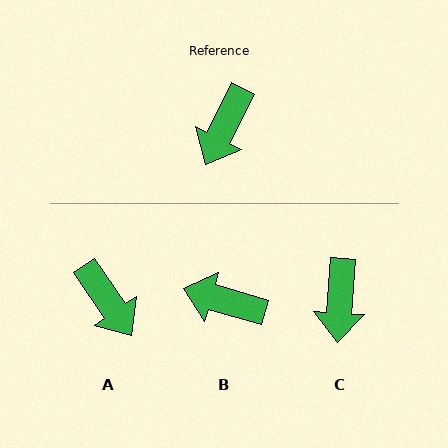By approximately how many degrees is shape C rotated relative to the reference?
Approximately 22 degrees counter-clockwise.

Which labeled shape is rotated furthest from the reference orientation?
B, about 80 degrees away.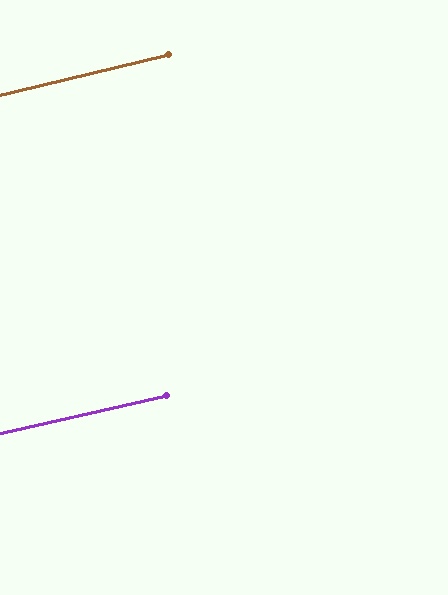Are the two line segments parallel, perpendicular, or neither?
Parallel — their directions differ by only 1.0°.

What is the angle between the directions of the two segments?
Approximately 1 degree.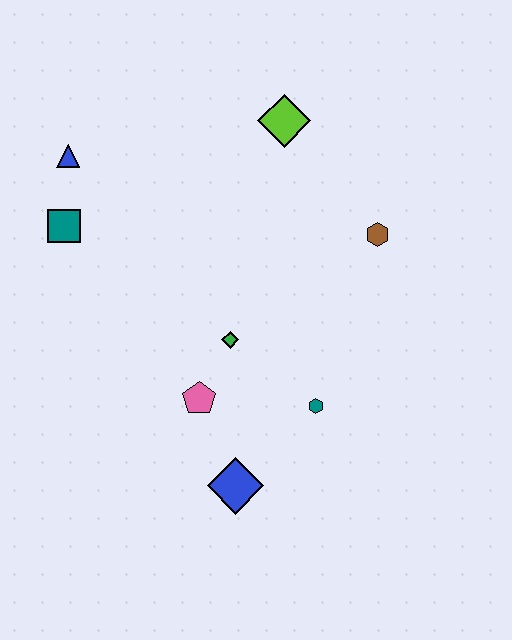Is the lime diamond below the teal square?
No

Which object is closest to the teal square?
The blue triangle is closest to the teal square.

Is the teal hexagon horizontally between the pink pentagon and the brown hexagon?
Yes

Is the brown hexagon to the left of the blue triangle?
No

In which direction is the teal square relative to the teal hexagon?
The teal square is to the left of the teal hexagon.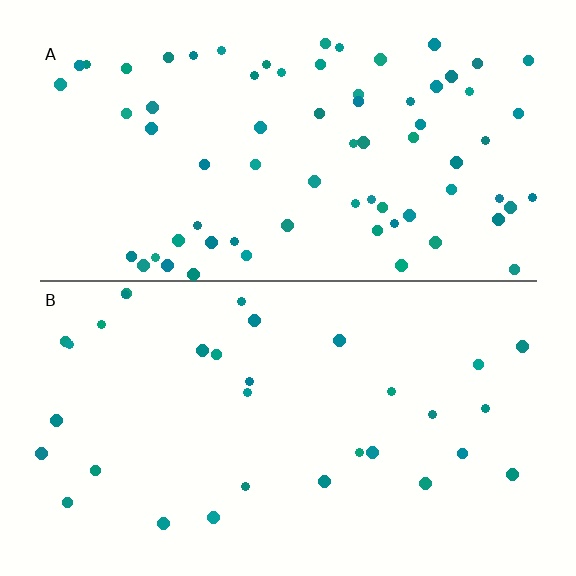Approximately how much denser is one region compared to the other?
Approximately 2.2× — region A over region B.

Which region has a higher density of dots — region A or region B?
A (the top).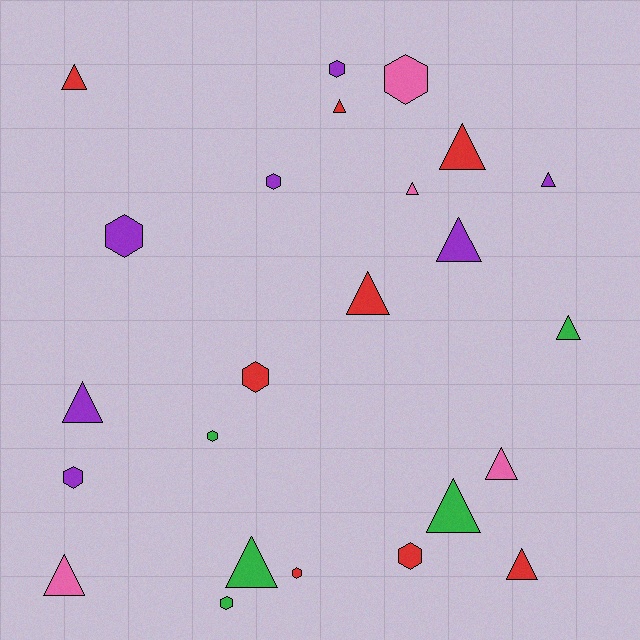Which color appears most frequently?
Red, with 8 objects.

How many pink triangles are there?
There are 3 pink triangles.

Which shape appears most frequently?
Triangle, with 14 objects.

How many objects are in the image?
There are 24 objects.